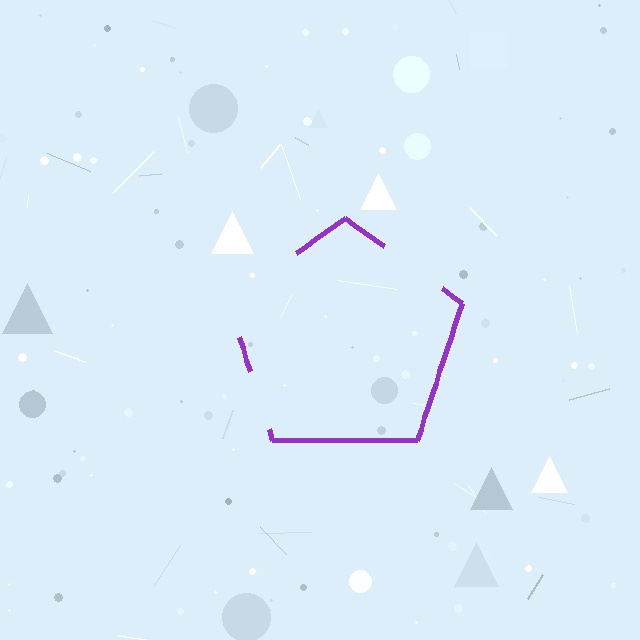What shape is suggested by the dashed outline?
The dashed outline suggests a pentagon.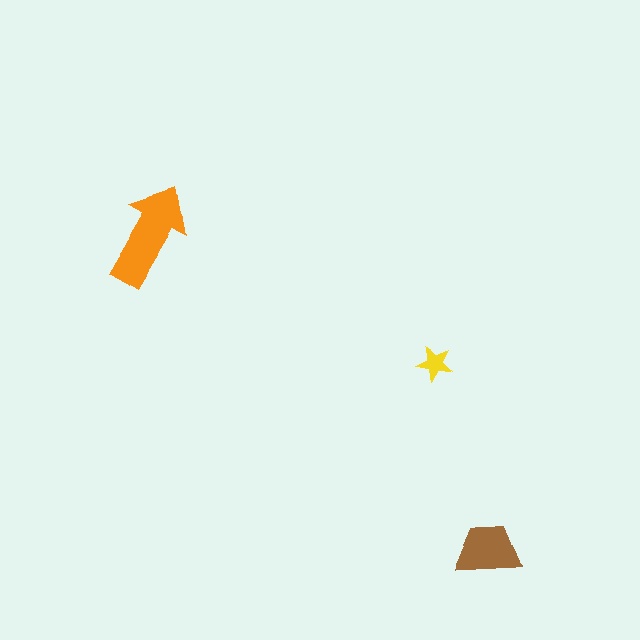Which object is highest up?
The orange arrow is topmost.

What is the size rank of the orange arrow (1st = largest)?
1st.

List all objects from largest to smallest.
The orange arrow, the brown trapezoid, the yellow star.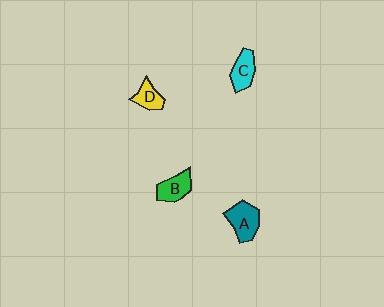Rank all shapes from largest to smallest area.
From largest to smallest: A (teal), C (cyan), B (green), D (yellow).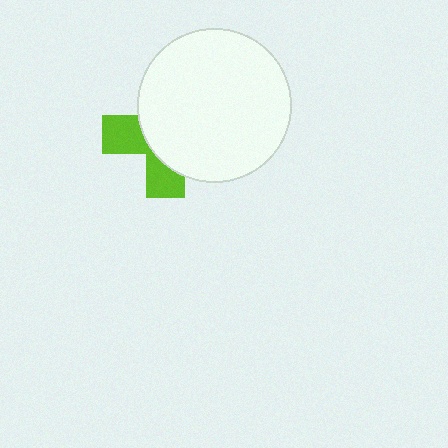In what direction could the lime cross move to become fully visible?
The lime cross could move left. That would shift it out from behind the white circle entirely.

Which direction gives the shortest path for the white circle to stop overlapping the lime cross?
Moving right gives the shortest separation.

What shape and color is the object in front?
The object in front is a white circle.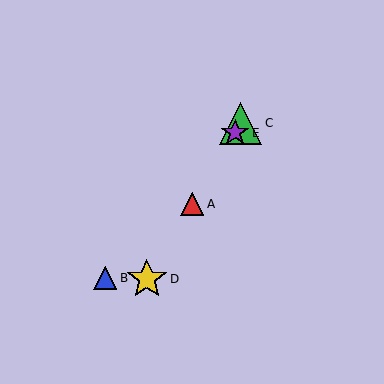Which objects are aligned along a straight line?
Objects A, C, D, E are aligned along a straight line.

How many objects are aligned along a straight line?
4 objects (A, C, D, E) are aligned along a straight line.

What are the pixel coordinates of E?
Object E is at (235, 133).